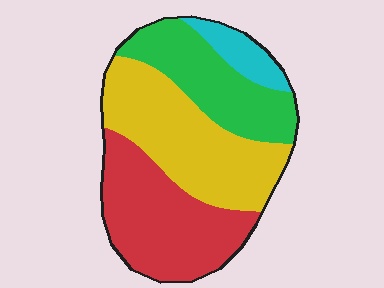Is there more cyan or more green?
Green.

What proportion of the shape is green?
Green covers around 25% of the shape.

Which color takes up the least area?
Cyan, at roughly 10%.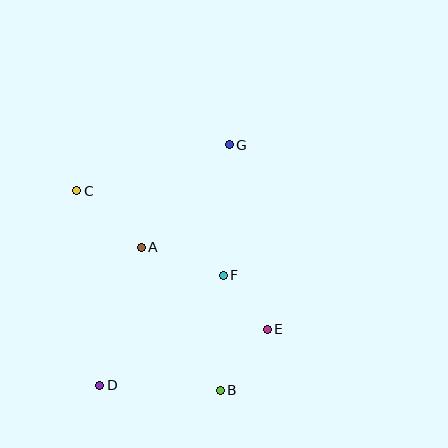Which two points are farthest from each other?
Points D and G are farthest from each other.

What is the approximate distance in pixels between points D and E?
The distance between D and E is approximately 177 pixels.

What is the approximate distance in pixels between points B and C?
The distance between B and C is approximately 246 pixels.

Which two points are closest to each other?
Points E and F are closest to each other.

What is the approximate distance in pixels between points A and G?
The distance between A and G is approximately 135 pixels.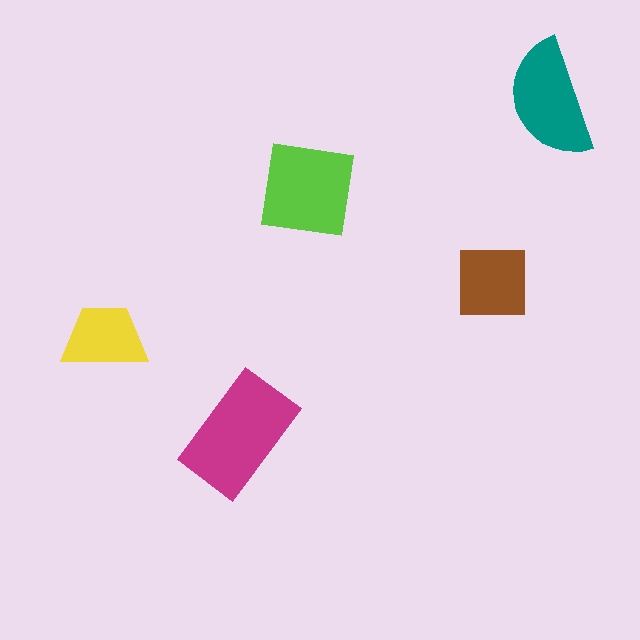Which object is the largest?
The magenta rectangle.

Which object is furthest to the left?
The yellow trapezoid is leftmost.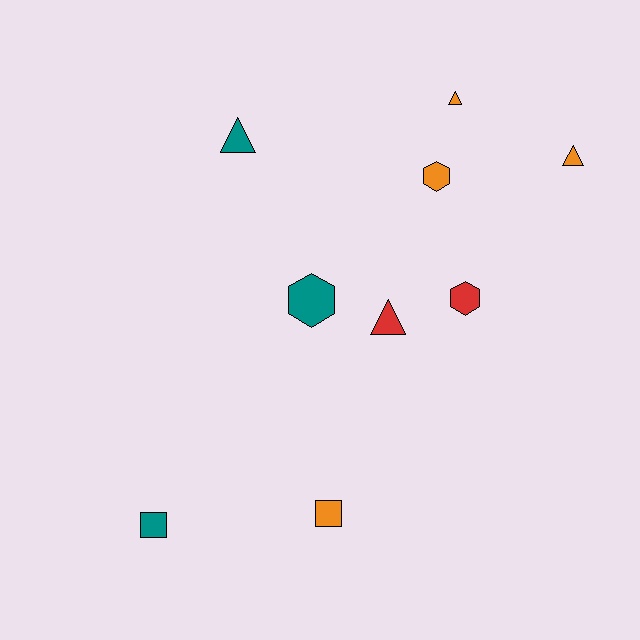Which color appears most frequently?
Orange, with 4 objects.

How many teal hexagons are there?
There is 1 teal hexagon.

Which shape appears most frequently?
Triangle, with 4 objects.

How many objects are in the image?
There are 9 objects.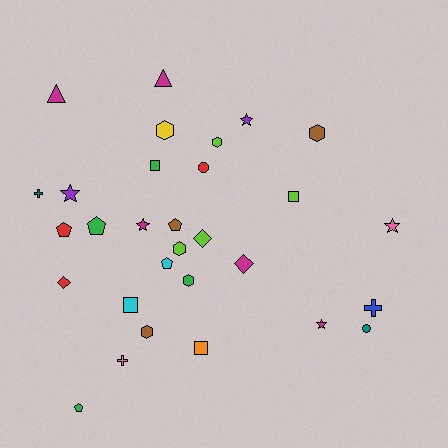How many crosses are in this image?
There are 3 crosses.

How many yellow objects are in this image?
There is 1 yellow object.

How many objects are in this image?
There are 30 objects.